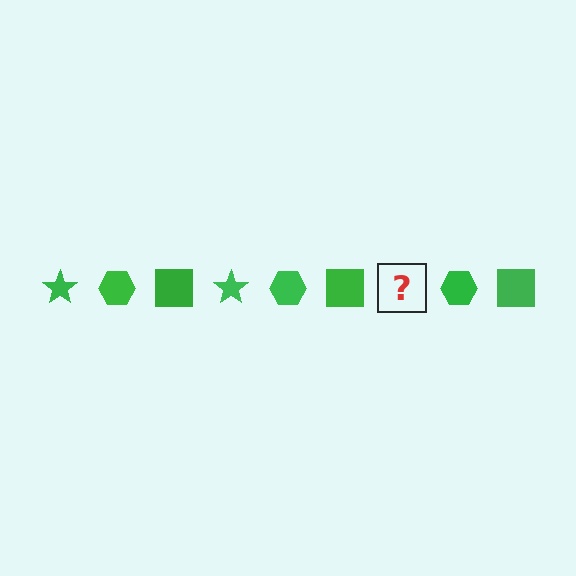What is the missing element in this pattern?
The missing element is a green star.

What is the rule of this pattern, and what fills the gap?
The rule is that the pattern cycles through star, hexagon, square shapes in green. The gap should be filled with a green star.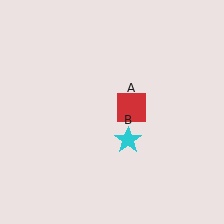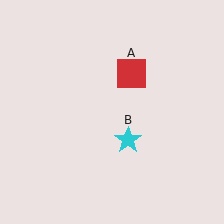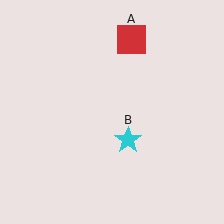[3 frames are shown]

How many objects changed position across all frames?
1 object changed position: red square (object A).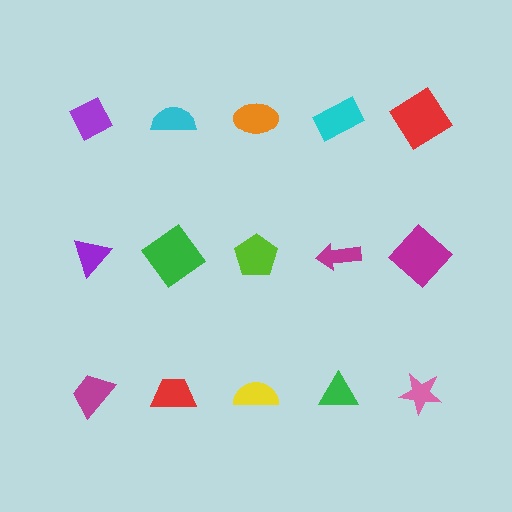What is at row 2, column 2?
A green diamond.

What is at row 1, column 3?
An orange ellipse.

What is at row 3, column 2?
A red trapezoid.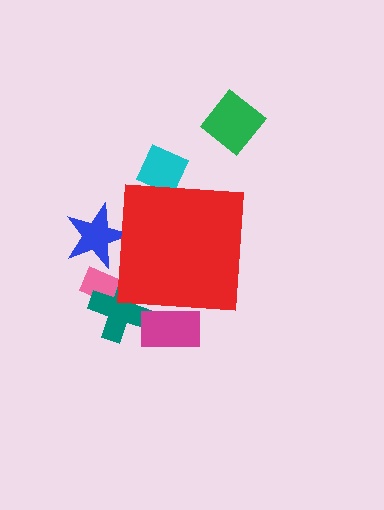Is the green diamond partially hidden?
No, the green diamond is fully visible.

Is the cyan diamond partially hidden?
Yes, the cyan diamond is partially hidden behind the red square.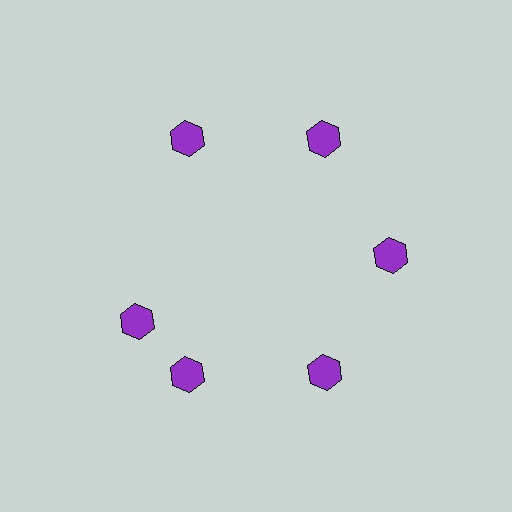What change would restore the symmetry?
The symmetry would be restored by rotating it back into even spacing with its neighbors so that all 6 hexagons sit at equal angles and equal distance from the center.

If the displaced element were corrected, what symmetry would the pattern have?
It would have 6-fold rotational symmetry — the pattern would map onto itself every 60 degrees.